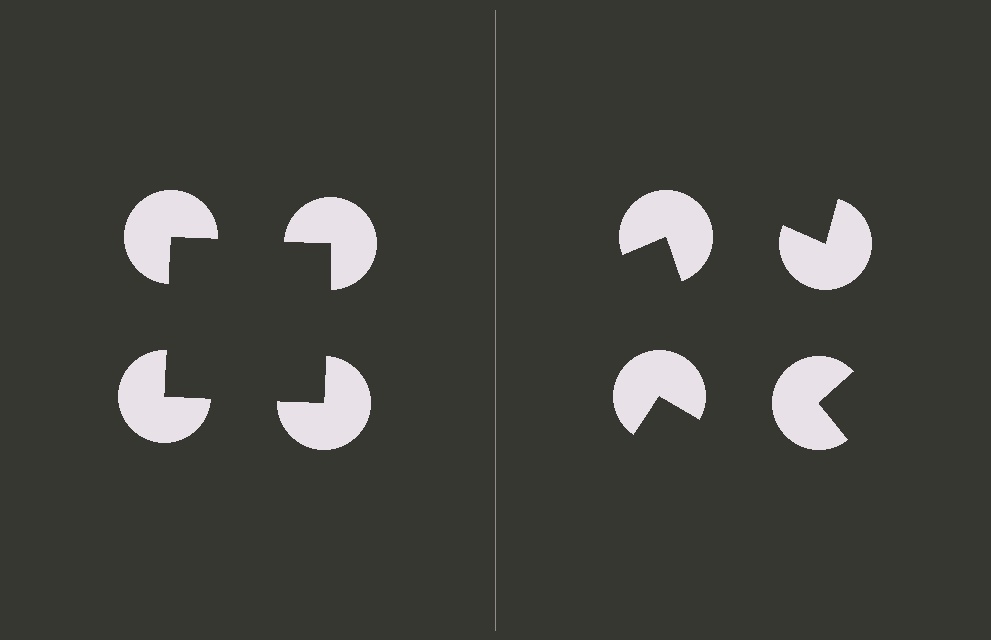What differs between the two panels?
The pac-man discs are positioned identically on both sides; only the wedge orientations differ. On the left they align to a square; on the right they are misaligned.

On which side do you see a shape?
An illusory square appears on the left side. On the right side the wedge cuts are rotated, so no coherent shape forms.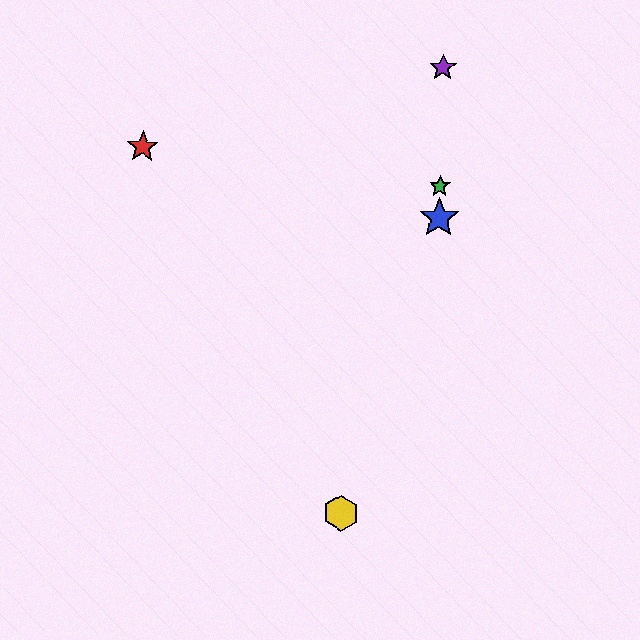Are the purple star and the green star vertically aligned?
Yes, both are at x≈443.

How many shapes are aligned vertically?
3 shapes (the blue star, the green star, the purple star) are aligned vertically.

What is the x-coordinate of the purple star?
The purple star is at x≈443.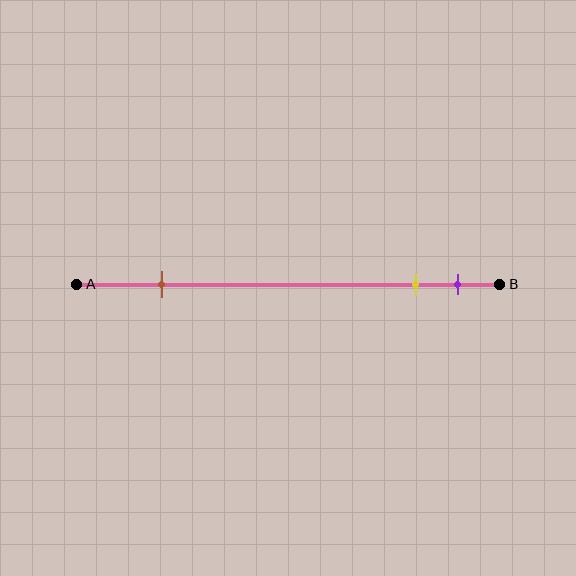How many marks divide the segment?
There are 3 marks dividing the segment.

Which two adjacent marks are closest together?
The yellow and purple marks are the closest adjacent pair.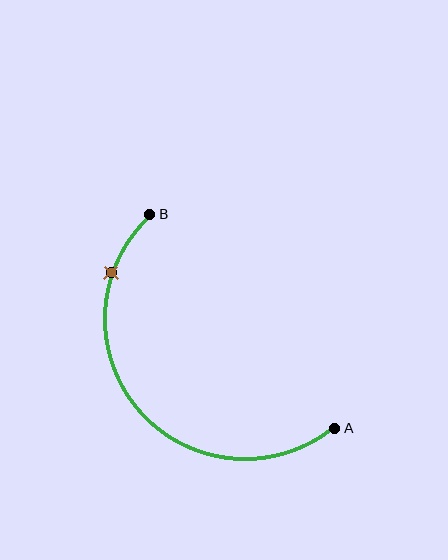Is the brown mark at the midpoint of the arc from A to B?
No. The brown mark lies on the arc but is closer to endpoint B. The arc midpoint would be at the point on the curve equidistant along the arc from both A and B.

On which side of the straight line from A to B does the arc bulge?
The arc bulges below and to the left of the straight line connecting A and B.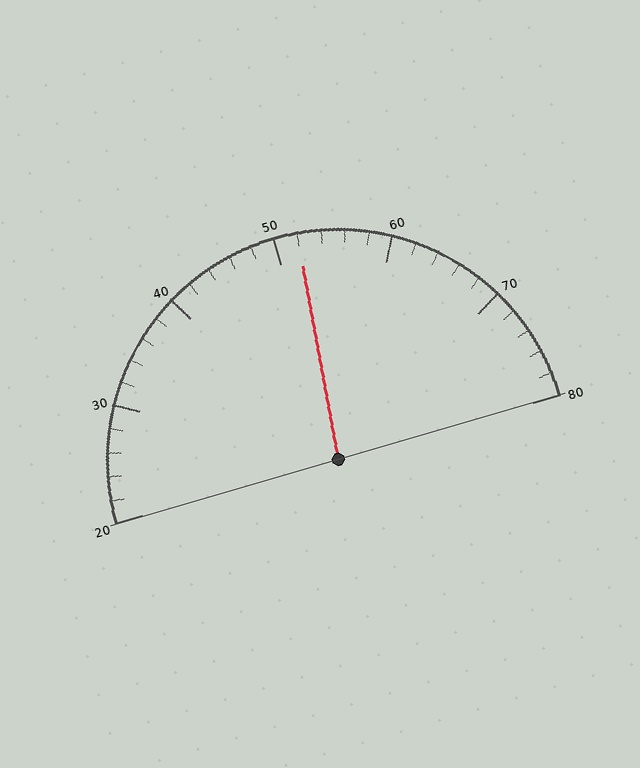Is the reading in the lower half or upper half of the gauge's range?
The reading is in the upper half of the range (20 to 80).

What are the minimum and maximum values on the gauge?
The gauge ranges from 20 to 80.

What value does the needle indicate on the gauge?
The needle indicates approximately 52.